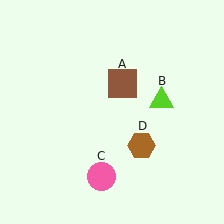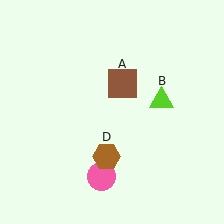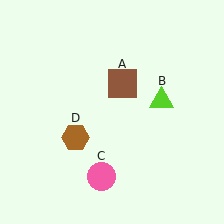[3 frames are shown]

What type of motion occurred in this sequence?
The brown hexagon (object D) rotated clockwise around the center of the scene.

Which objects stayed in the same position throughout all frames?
Brown square (object A) and lime triangle (object B) and pink circle (object C) remained stationary.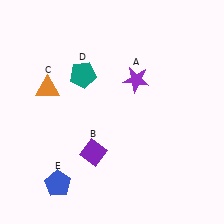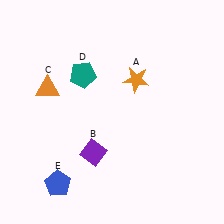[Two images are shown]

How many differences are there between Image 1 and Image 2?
There is 1 difference between the two images.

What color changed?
The star (A) changed from purple in Image 1 to orange in Image 2.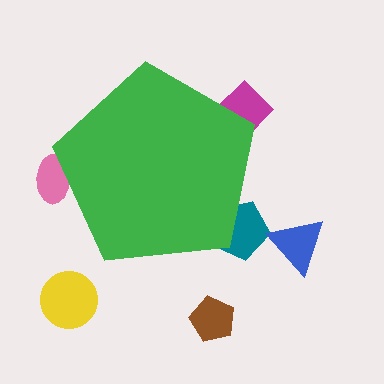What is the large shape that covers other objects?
A green pentagon.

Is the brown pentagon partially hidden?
No, the brown pentagon is fully visible.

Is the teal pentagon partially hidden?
Yes, the teal pentagon is partially hidden behind the green pentagon.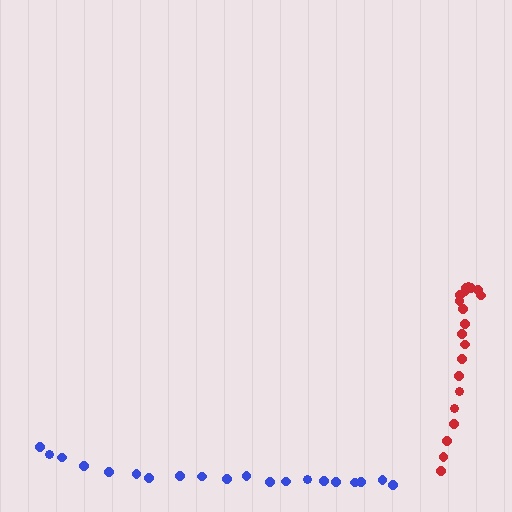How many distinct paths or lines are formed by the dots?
There are 2 distinct paths.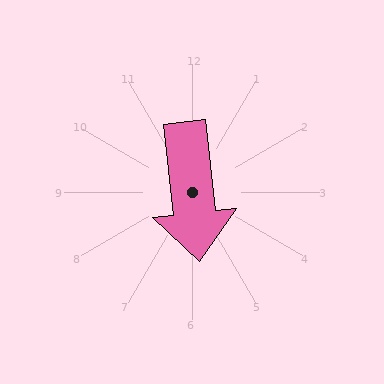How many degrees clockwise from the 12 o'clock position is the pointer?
Approximately 174 degrees.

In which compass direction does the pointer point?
South.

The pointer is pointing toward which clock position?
Roughly 6 o'clock.